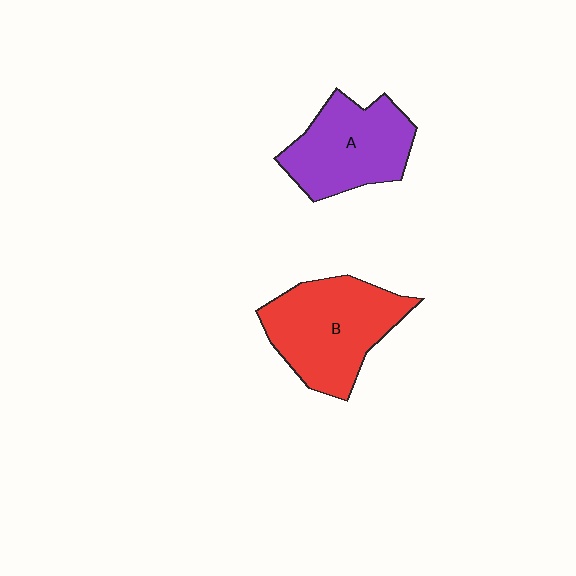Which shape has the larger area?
Shape B (red).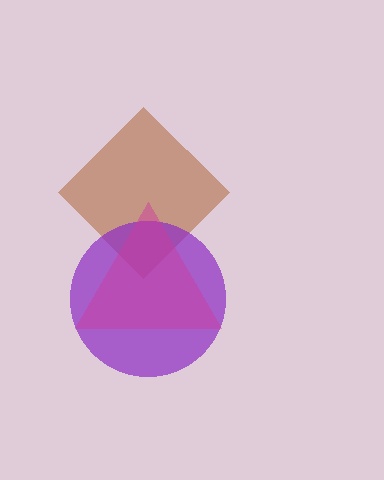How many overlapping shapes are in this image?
There are 3 overlapping shapes in the image.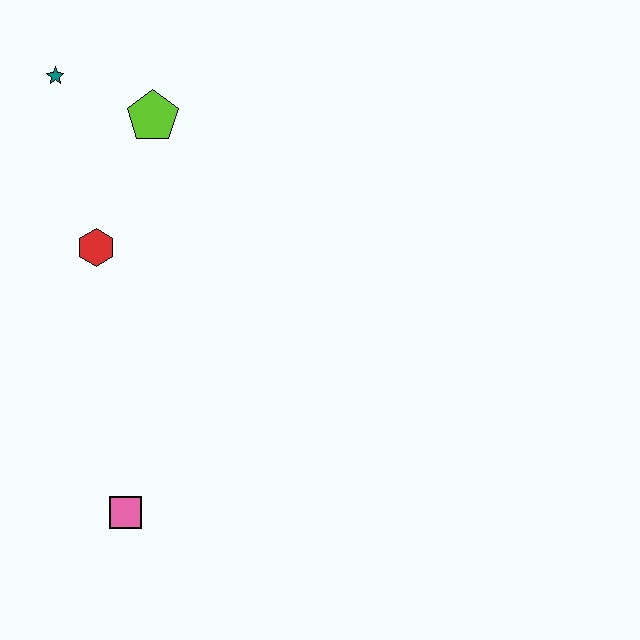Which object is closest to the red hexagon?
The lime pentagon is closest to the red hexagon.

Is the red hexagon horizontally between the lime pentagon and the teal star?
Yes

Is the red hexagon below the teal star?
Yes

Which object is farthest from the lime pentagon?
The pink square is farthest from the lime pentagon.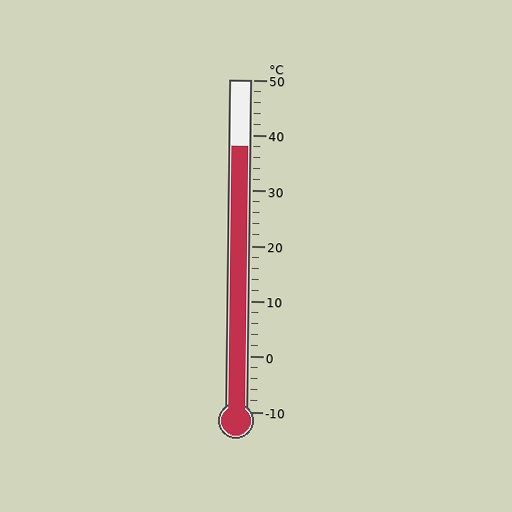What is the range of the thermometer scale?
The thermometer scale ranges from -10°C to 50°C.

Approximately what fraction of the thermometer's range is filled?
The thermometer is filled to approximately 80% of its range.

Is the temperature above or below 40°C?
The temperature is below 40°C.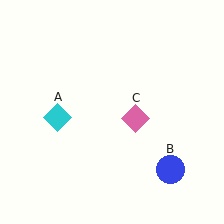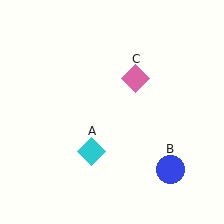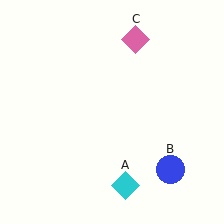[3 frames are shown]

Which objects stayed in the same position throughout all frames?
Blue circle (object B) remained stationary.